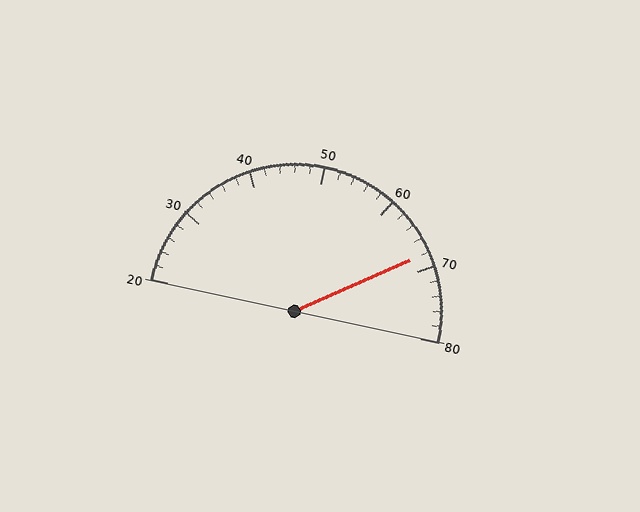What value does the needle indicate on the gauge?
The needle indicates approximately 68.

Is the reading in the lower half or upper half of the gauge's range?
The reading is in the upper half of the range (20 to 80).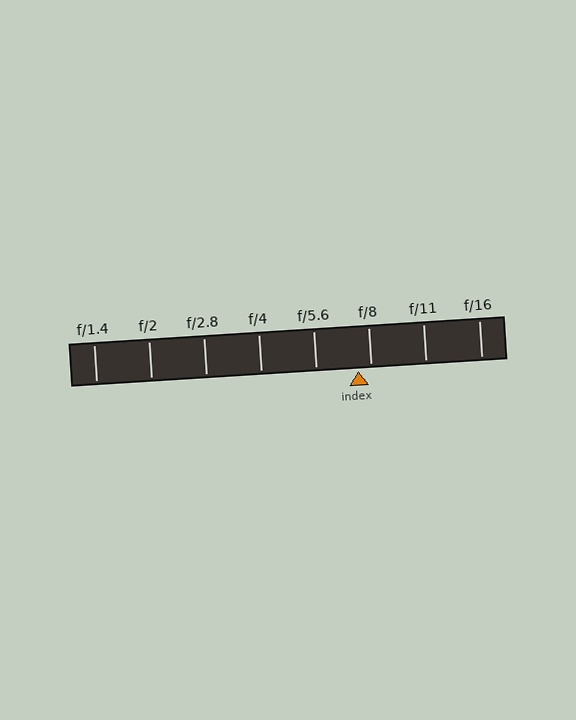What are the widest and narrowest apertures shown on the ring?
The widest aperture shown is f/1.4 and the narrowest is f/16.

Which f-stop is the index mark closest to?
The index mark is closest to f/8.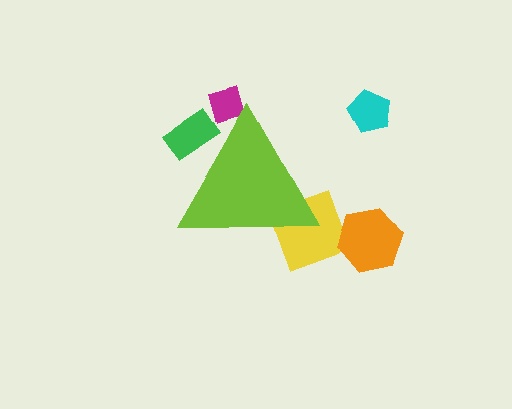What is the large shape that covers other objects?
A lime triangle.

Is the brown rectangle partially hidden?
Yes, the brown rectangle is partially hidden behind the lime triangle.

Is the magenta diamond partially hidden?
Yes, the magenta diamond is partially hidden behind the lime triangle.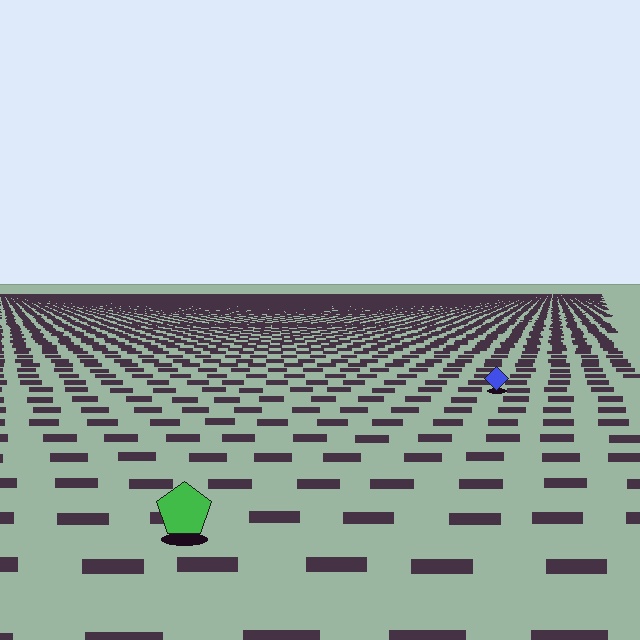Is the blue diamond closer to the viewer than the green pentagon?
No. The green pentagon is closer — you can tell from the texture gradient: the ground texture is coarser near it.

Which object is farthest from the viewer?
The blue diamond is farthest from the viewer. It appears smaller and the ground texture around it is denser.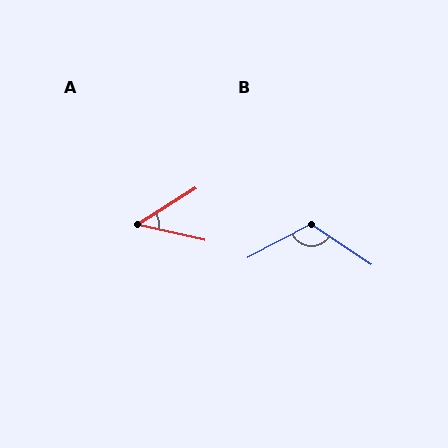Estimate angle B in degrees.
Approximately 118 degrees.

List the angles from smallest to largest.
A (44°), B (118°).